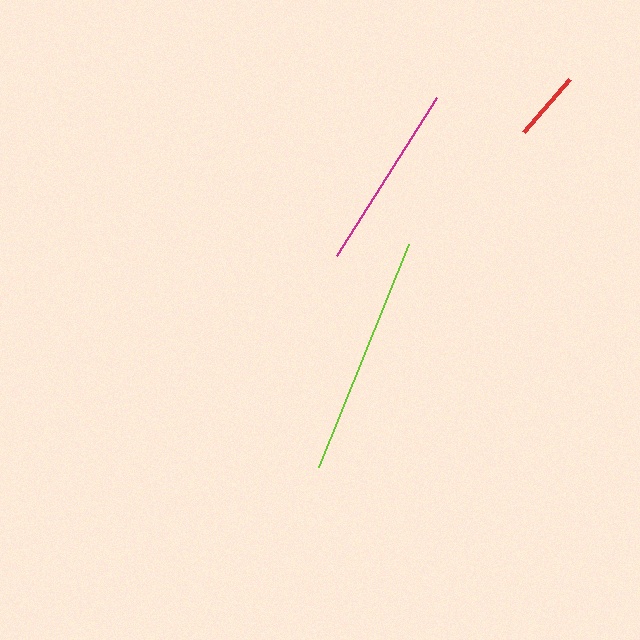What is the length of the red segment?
The red segment is approximately 70 pixels long.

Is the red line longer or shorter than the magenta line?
The magenta line is longer than the red line.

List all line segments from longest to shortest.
From longest to shortest: lime, magenta, red.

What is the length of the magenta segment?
The magenta segment is approximately 187 pixels long.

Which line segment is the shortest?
The red line is the shortest at approximately 70 pixels.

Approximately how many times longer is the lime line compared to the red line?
The lime line is approximately 3.5 times the length of the red line.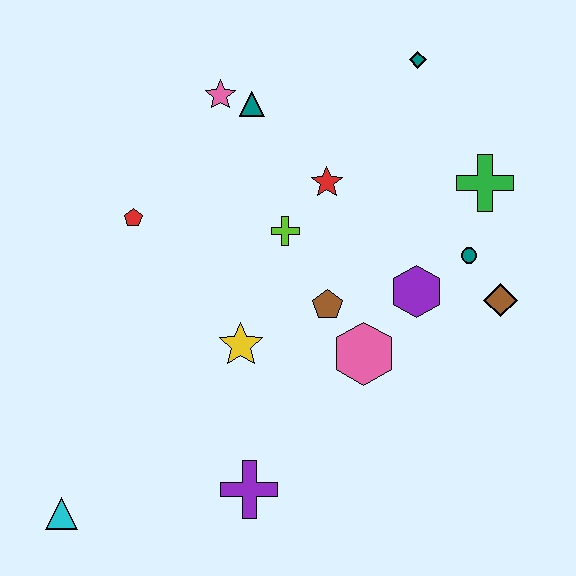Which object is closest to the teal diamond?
The green cross is closest to the teal diamond.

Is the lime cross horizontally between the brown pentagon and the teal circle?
No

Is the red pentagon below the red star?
Yes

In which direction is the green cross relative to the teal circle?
The green cross is above the teal circle.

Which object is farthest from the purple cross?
The teal diamond is farthest from the purple cross.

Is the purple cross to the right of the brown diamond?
No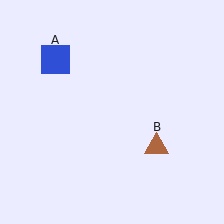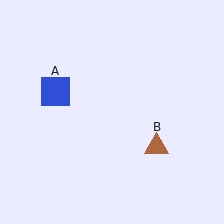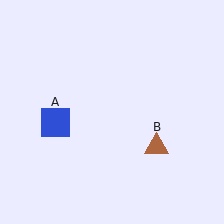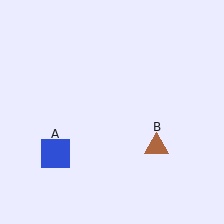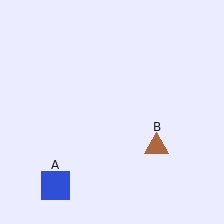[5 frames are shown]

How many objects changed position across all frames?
1 object changed position: blue square (object A).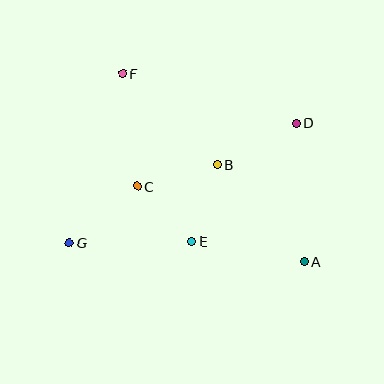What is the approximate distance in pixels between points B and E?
The distance between B and E is approximately 81 pixels.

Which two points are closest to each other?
Points C and E are closest to each other.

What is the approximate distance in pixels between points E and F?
The distance between E and F is approximately 181 pixels.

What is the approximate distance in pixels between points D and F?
The distance between D and F is approximately 180 pixels.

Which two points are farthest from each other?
Points A and F are farthest from each other.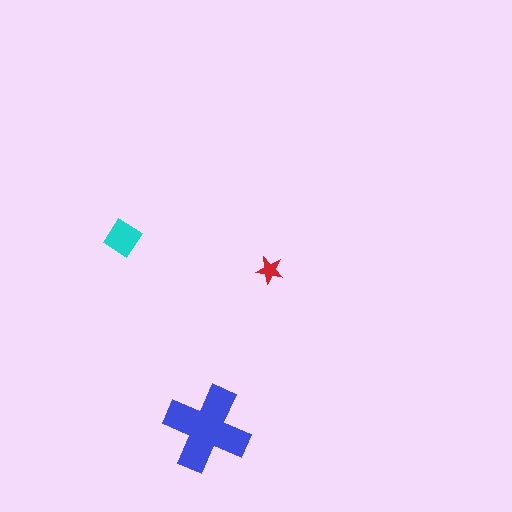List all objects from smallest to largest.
The red star, the cyan diamond, the blue cross.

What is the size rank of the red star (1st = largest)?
3rd.